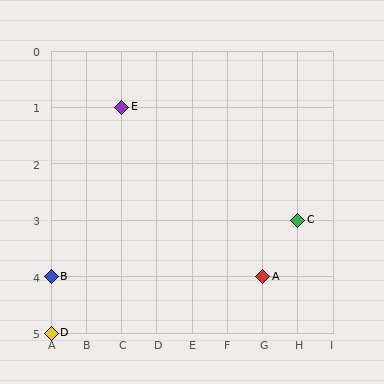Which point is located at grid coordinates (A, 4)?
Point B is at (A, 4).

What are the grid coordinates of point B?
Point B is at grid coordinates (A, 4).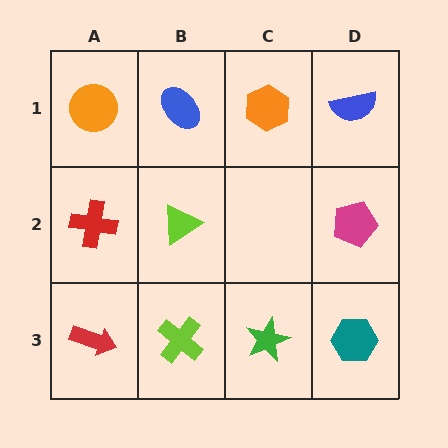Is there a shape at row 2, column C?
No, that cell is empty.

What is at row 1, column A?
An orange circle.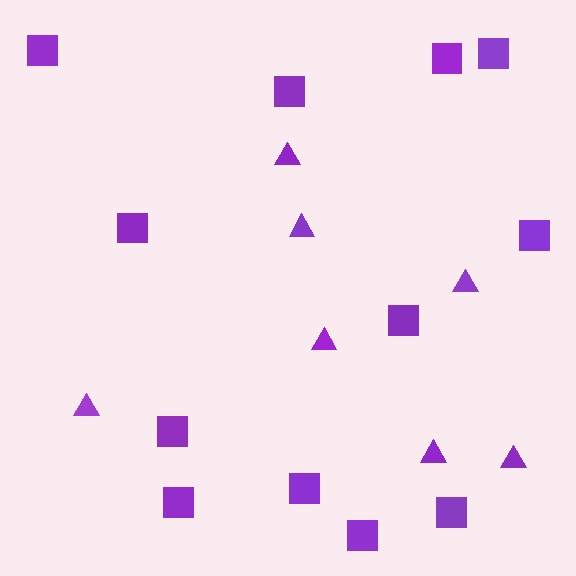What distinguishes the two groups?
There are 2 groups: one group of triangles (7) and one group of squares (12).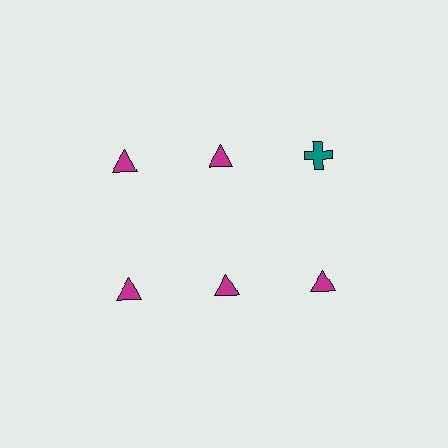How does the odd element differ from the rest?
It differs in both color (teal instead of magenta) and shape (cross instead of triangle).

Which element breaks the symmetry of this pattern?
The teal cross in the top row, center column breaks the symmetry. All other shapes are magenta triangles.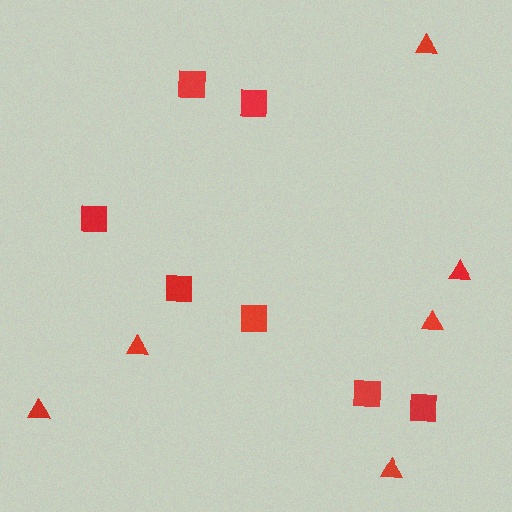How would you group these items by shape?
There are 2 groups: one group of squares (7) and one group of triangles (6).